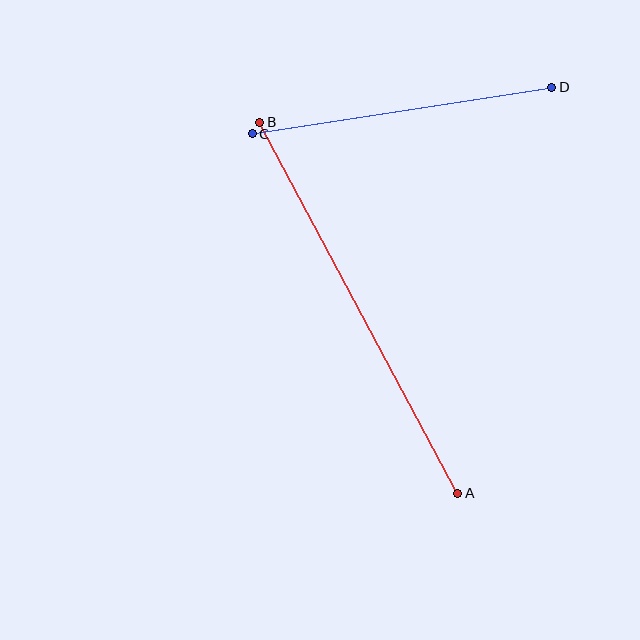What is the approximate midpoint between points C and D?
The midpoint is at approximately (402, 111) pixels.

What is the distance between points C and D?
The distance is approximately 303 pixels.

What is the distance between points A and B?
The distance is approximately 420 pixels.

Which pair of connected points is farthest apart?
Points A and B are farthest apart.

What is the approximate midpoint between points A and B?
The midpoint is at approximately (359, 308) pixels.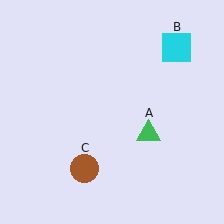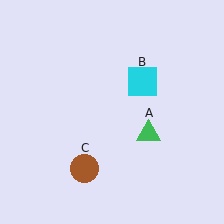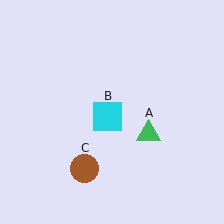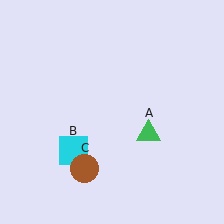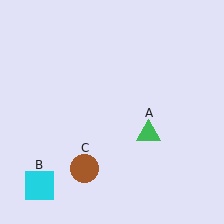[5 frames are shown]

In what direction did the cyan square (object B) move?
The cyan square (object B) moved down and to the left.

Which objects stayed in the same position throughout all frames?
Green triangle (object A) and brown circle (object C) remained stationary.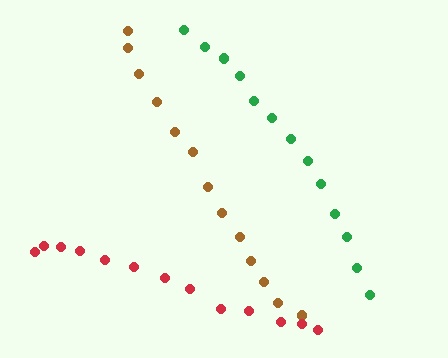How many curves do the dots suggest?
There are 3 distinct paths.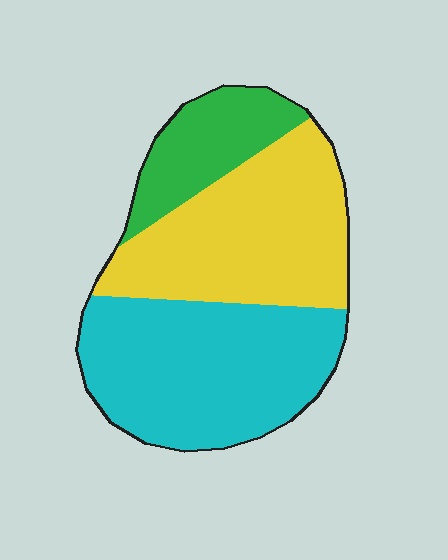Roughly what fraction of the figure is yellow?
Yellow takes up about two fifths (2/5) of the figure.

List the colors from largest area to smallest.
From largest to smallest: cyan, yellow, green.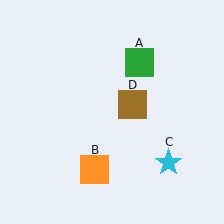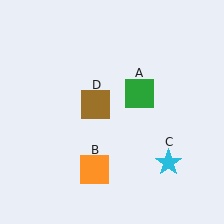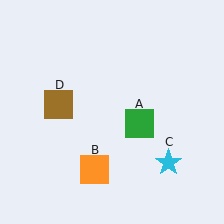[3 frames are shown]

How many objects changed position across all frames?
2 objects changed position: green square (object A), brown square (object D).